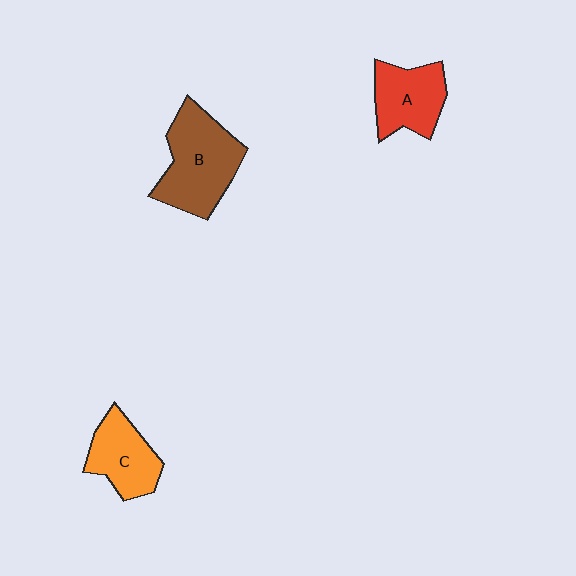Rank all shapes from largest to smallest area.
From largest to smallest: B (brown), A (red), C (orange).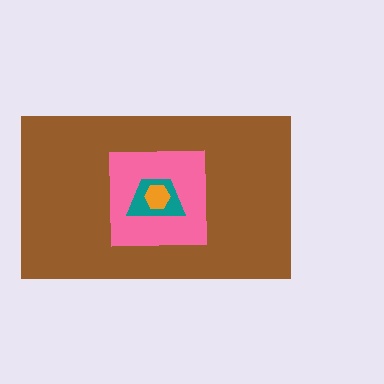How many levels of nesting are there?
4.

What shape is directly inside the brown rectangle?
The pink square.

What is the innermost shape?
The orange hexagon.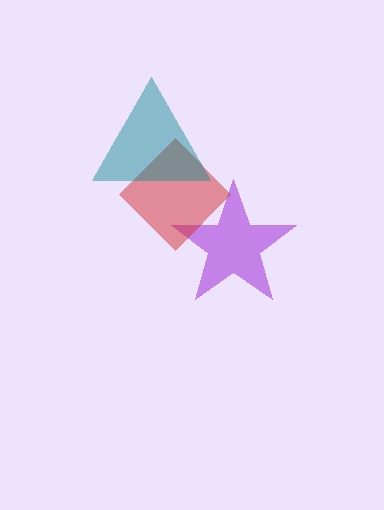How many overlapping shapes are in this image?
There are 3 overlapping shapes in the image.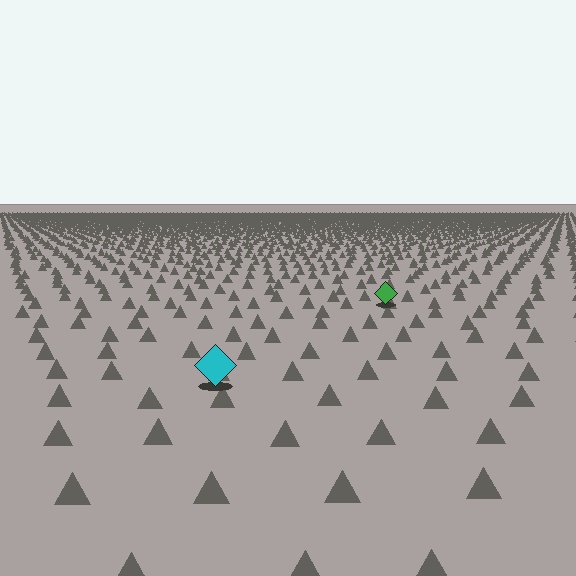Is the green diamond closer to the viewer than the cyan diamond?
No. The cyan diamond is closer — you can tell from the texture gradient: the ground texture is coarser near it.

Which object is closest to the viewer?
The cyan diamond is closest. The texture marks near it are larger and more spread out.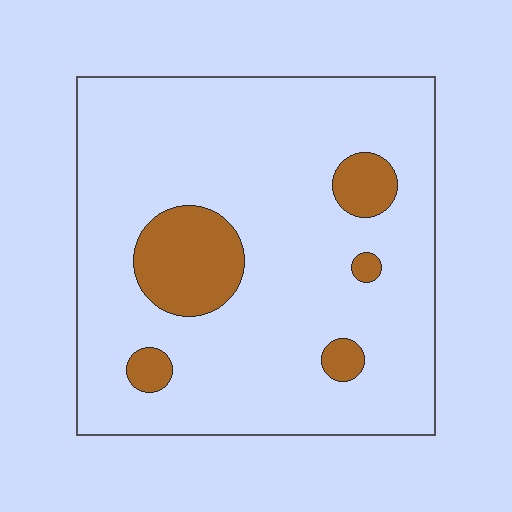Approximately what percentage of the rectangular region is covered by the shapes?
Approximately 15%.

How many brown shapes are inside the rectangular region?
5.